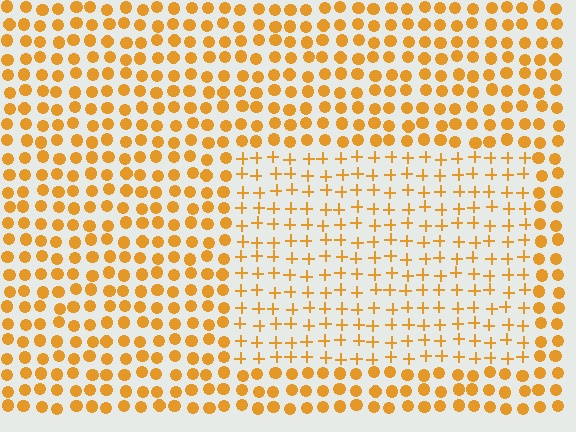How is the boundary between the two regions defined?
The boundary is defined by a change in element shape: plus signs inside vs. circles outside. All elements share the same color and spacing.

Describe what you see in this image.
The image is filled with small orange elements arranged in a uniform grid. A rectangle-shaped region contains plus signs, while the surrounding area contains circles. The boundary is defined purely by the change in element shape.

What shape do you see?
I see a rectangle.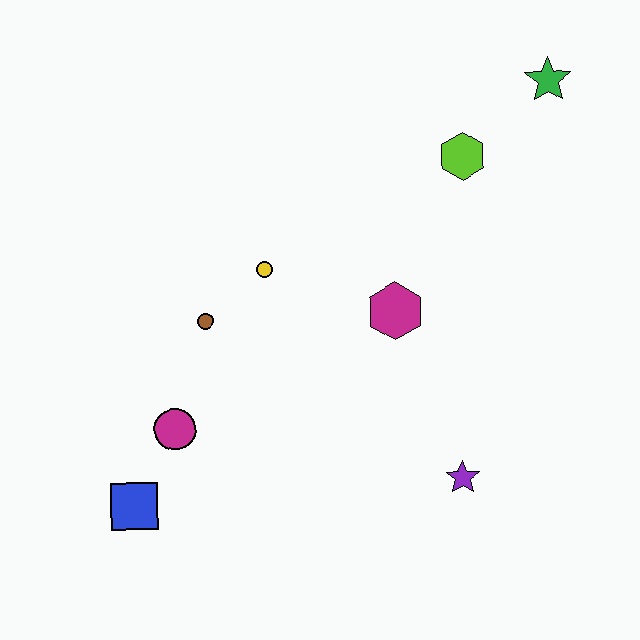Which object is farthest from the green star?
The blue square is farthest from the green star.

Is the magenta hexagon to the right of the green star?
No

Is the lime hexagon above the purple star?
Yes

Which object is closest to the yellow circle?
The brown circle is closest to the yellow circle.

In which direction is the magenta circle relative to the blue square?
The magenta circle is above the blue square.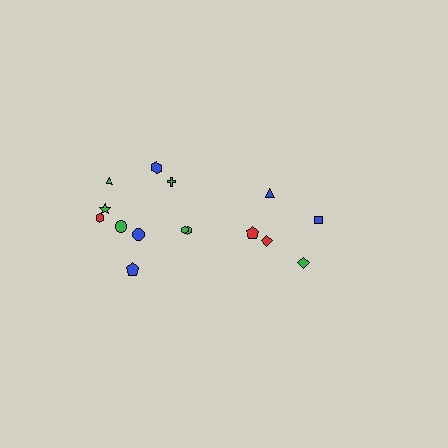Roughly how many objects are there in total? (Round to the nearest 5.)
Roughly 15 objects in total.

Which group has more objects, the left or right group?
The left group.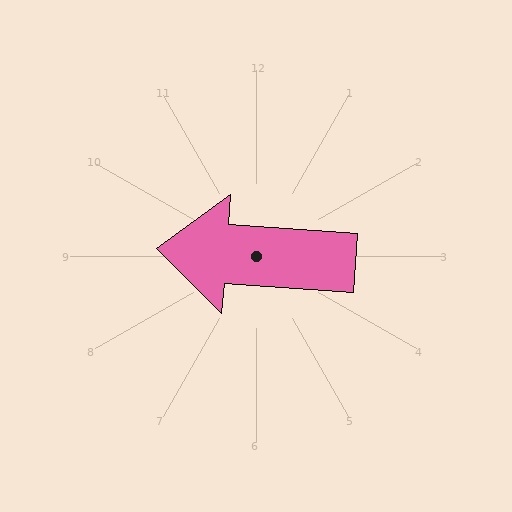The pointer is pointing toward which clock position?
Roughly 9 o'clock.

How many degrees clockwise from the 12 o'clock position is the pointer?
Approximately 274 degrees.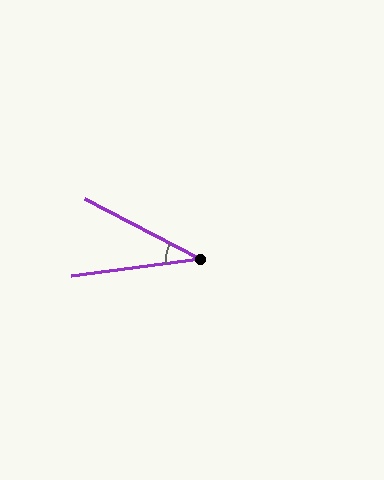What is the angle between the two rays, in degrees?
Approximately 35 degrees.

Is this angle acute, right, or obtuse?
It is acute.